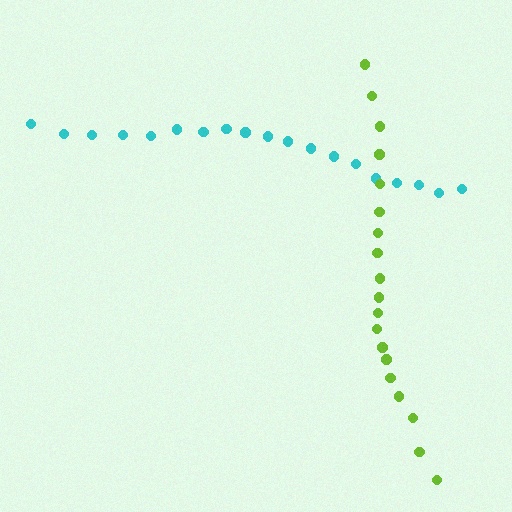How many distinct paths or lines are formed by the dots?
There are 2 distinct paths.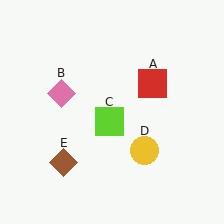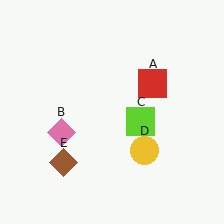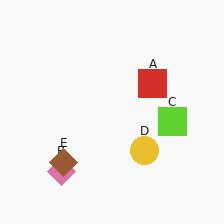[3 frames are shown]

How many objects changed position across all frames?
2 objects changed position: pink diamond (object B), lime square (object C).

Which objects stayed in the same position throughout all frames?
Red square (object A) and yellow circle (object D) and brown diamond (object E) remained stationary.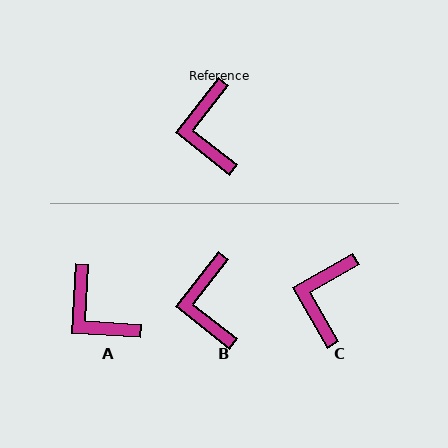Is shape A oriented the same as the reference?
No, it is off by about 35 degrees.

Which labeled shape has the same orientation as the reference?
B.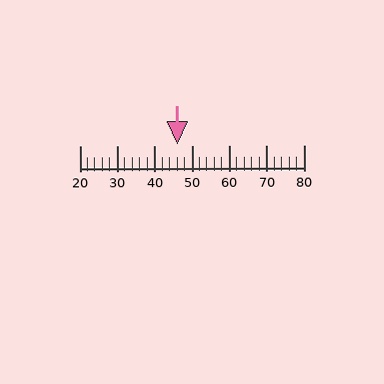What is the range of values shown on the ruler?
The ruler shows values from 20 to 80.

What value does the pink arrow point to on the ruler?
The pink arrow points to approximately 46.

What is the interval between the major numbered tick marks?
The major tick marks are spaced 10 units apart.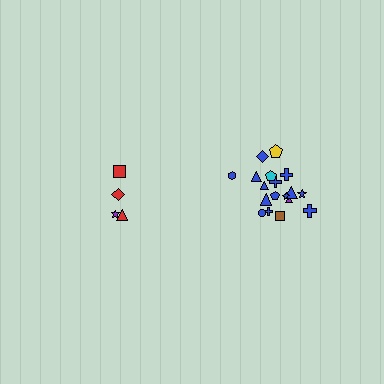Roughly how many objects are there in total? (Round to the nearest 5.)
Roughly 20 objects in total.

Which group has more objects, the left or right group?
The right group.